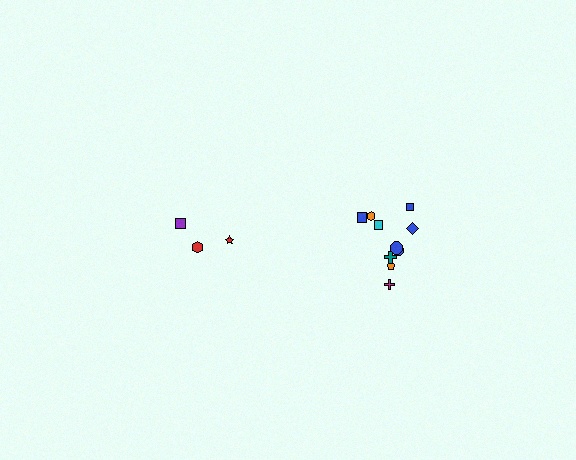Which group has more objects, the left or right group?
The right group.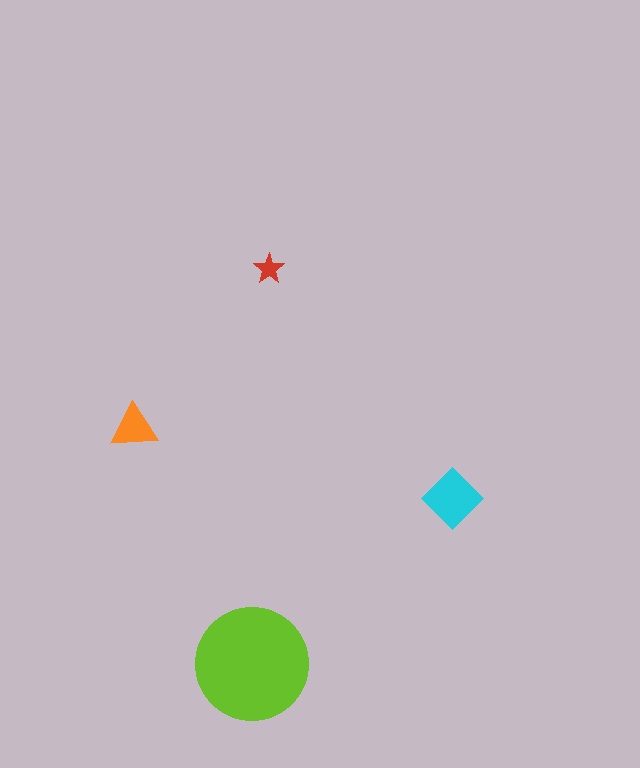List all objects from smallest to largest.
The red star, the orange triangle, the cyan diamond, the lime circle.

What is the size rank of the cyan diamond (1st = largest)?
2nd.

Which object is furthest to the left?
The orange triangle is leftmost.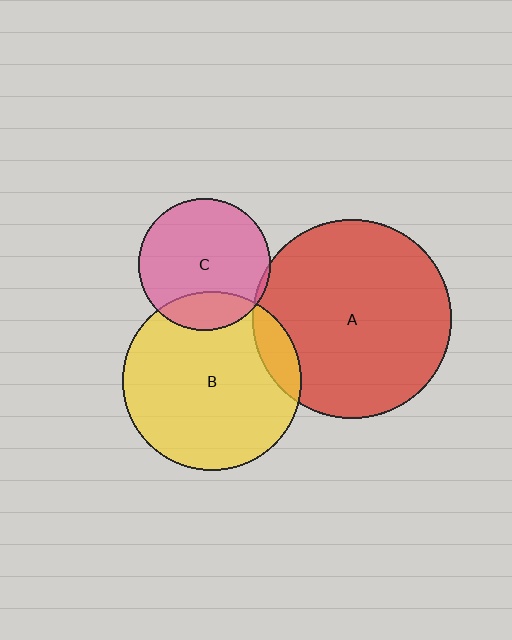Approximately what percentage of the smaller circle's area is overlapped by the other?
Approximately 20%.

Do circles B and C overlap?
Yes.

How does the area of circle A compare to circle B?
Approximately 1.2 times.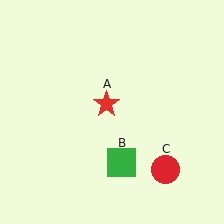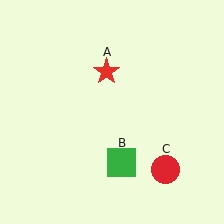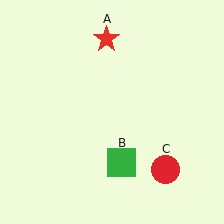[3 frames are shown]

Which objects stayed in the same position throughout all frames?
Green square (object B) and red circle (object C) remained stationary.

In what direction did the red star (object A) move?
The red star (object A) moved up.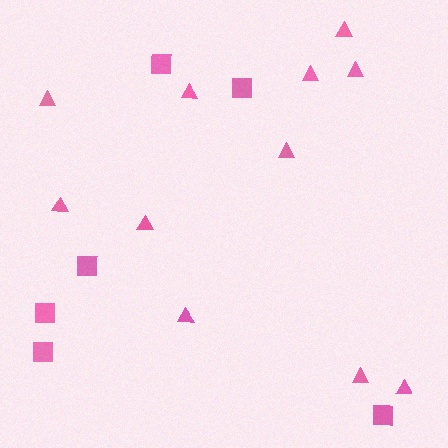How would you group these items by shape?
There are 2 groups: one group of squares (6) and one group of triangles (11).